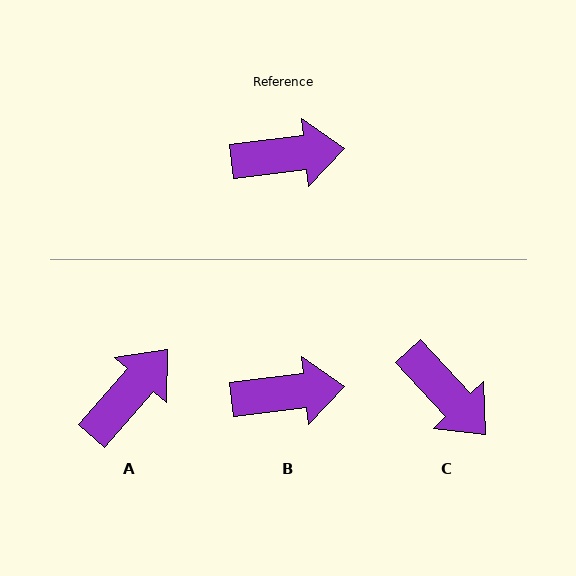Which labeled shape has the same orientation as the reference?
B.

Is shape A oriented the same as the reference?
No, it is off by about 42 degrees.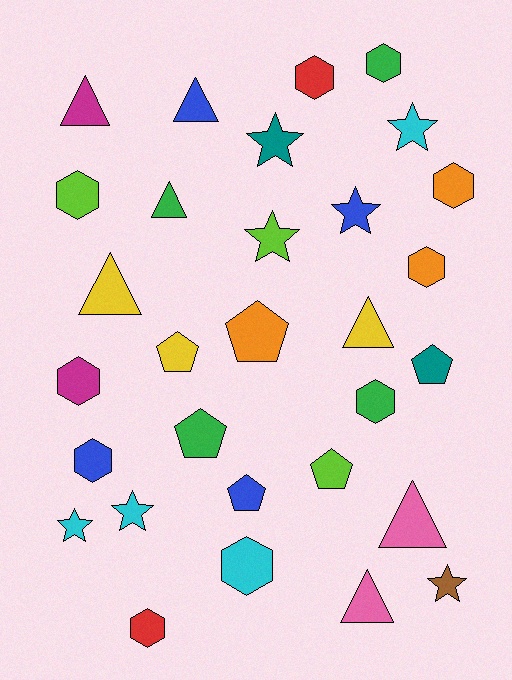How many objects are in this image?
There are 30 objects.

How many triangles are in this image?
There are 7 triangles.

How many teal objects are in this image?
There are 2 teal objects.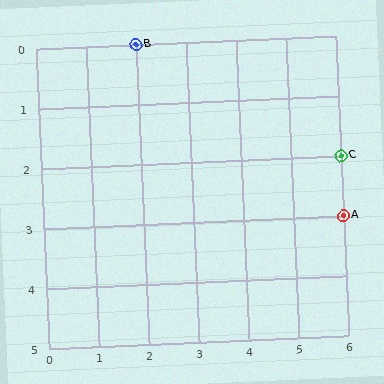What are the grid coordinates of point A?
Point A is at grid coordinates (6, 3).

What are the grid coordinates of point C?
Point C is at grid coordinates (6, 2).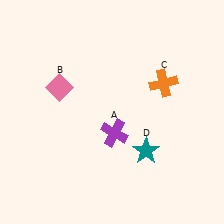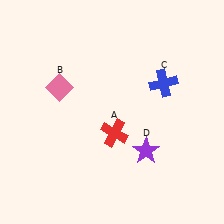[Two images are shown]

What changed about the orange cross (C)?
In Image 1, C is orange. In Image 2, it changed to blue.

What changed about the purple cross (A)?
In Image 1, A is purple. In Image 2, it changed to red.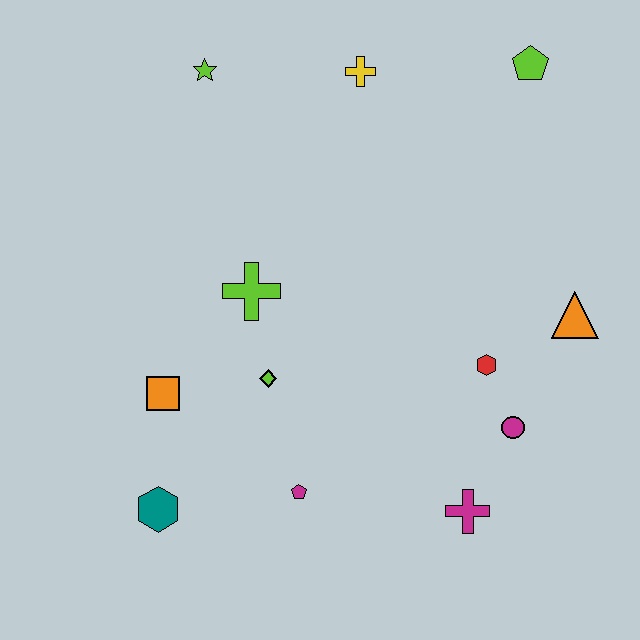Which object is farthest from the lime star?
The magenta cross is farthest from the lime star.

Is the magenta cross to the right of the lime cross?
Yes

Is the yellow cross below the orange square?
No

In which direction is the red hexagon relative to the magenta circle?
The red hexagon is above the magenta circle.